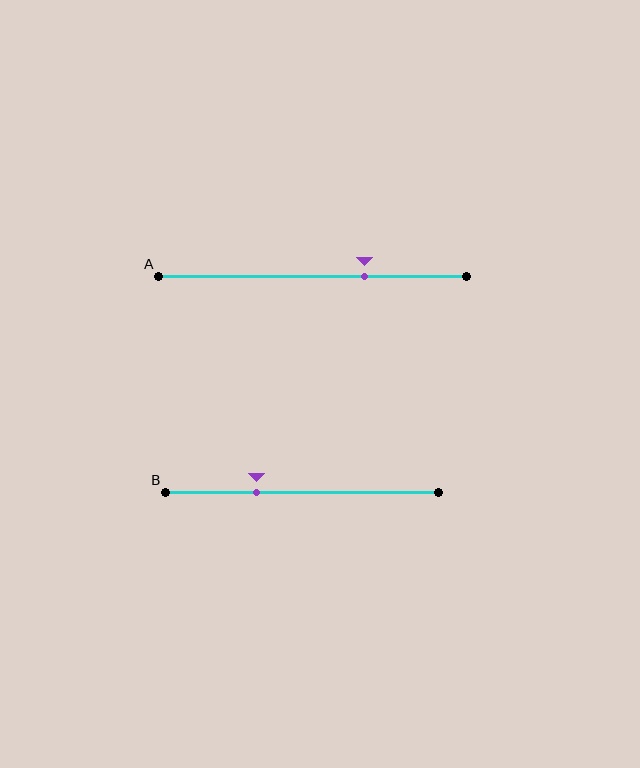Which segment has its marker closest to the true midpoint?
Segment A has its marker closest to the true midpoint.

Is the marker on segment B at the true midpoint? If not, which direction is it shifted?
No, the marker on segment B is shifted to the left by about 17% of the segment length.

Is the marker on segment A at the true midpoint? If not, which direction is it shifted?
No, the marker on segment A is shifted to the right by about 17% of the segment length.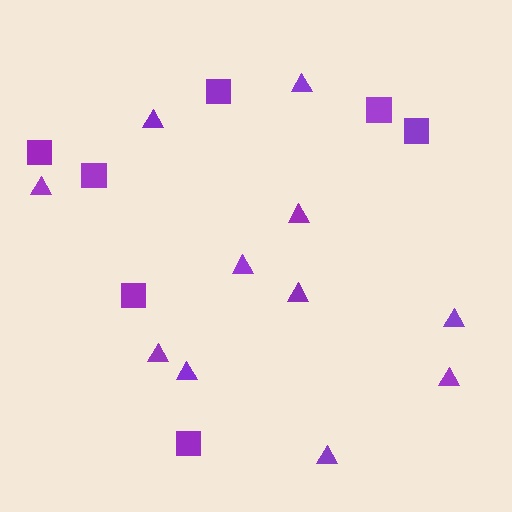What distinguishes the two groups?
There are 2 groups: one group of squares (7) and one group of triangles (11).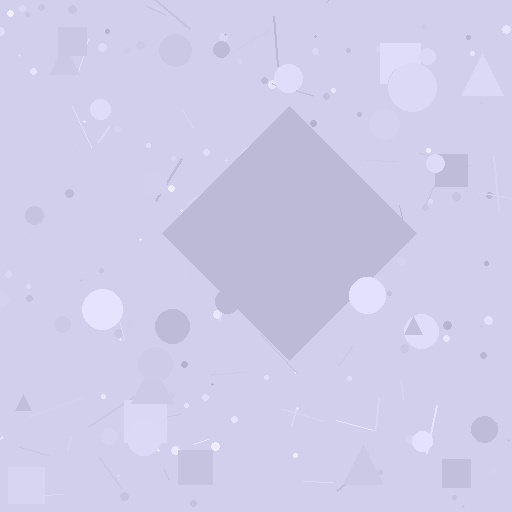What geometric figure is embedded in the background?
A diamond is embedded in the background.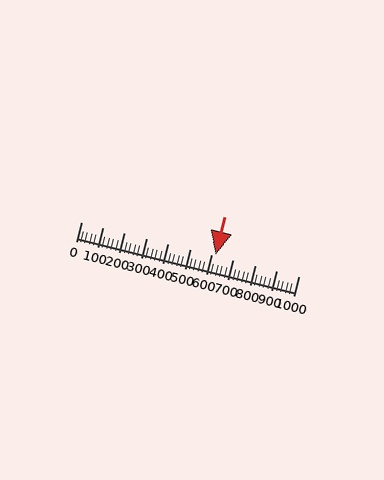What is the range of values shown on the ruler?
The ruler shows values from 0 to 1000.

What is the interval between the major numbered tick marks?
The major tick marks are spaced 100 units apart.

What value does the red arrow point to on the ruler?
The red arrow points to approximately 620.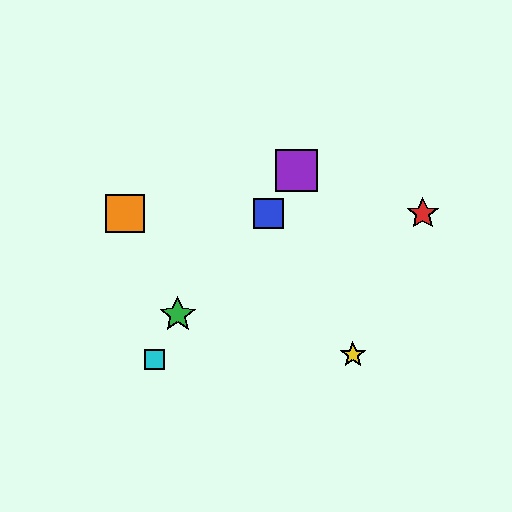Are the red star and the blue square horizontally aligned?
Yes, both are at y≈214.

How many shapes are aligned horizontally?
3 shapes (the red star, the blue square, the orange square) are aligned horizontally.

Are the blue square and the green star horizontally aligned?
No, the blue square is at y≈214 and the green star is at y≈315.